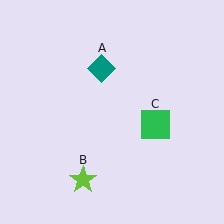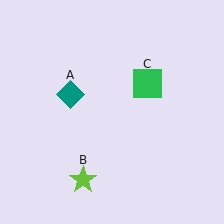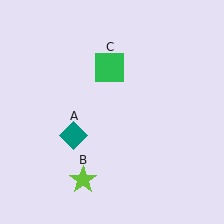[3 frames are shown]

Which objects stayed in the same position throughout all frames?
Lime star (object B) remained stationary.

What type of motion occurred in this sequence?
The teal diamond (object A), green square (object C) rotated counterclockwise around the center of the scene.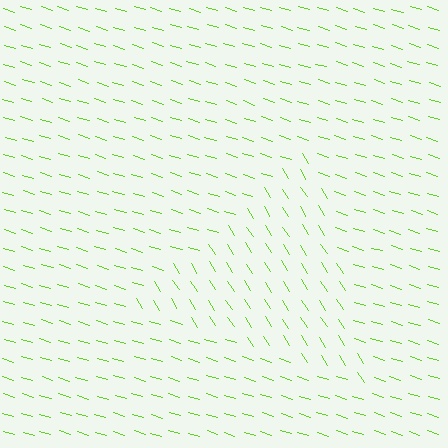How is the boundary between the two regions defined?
The boundary is defined purely by a change in line orientation (approximately 40 degrees difference). All lines are the same color and thickness.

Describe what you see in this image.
The image is filled with small lime line segments. A triangle region in the image has lines oriented differently from the surrounding lines, creating a visible texture boundary.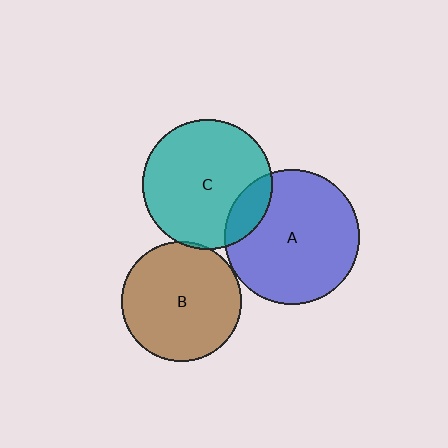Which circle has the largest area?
Circle A (blue).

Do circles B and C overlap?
Yes.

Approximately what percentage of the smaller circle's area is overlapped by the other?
Approximately 5%.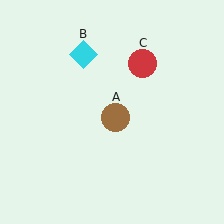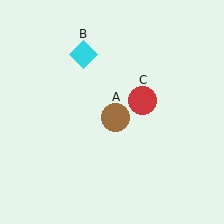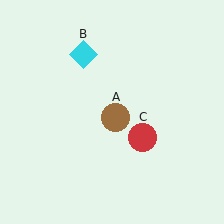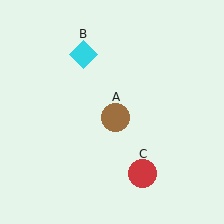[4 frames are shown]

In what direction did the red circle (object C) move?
The red circle (object C) moved down.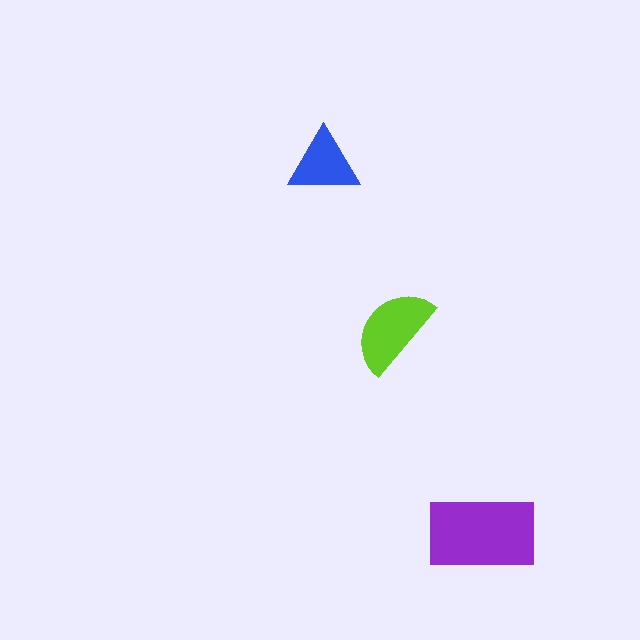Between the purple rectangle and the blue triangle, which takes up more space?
The purple rectangle.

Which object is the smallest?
The blue triangle.